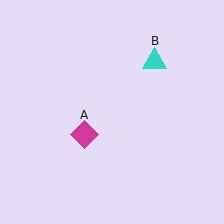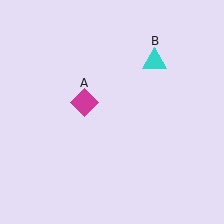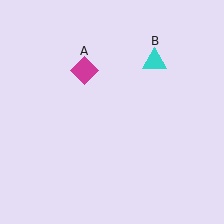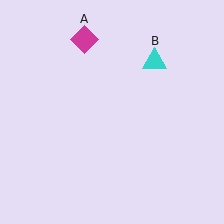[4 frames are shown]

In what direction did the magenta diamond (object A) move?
The magenta diamond (object A) moved up.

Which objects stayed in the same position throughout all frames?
Cyan triangle (object B) remained stationary.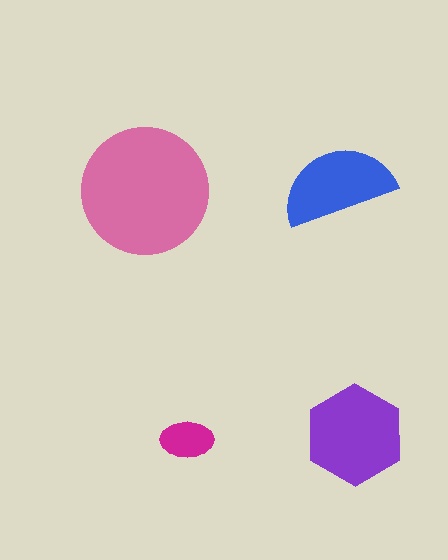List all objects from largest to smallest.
The pink circle, the purple hexagon, the blue semicircle, the magenta ellipse.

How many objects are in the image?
There are 4 objects in the image.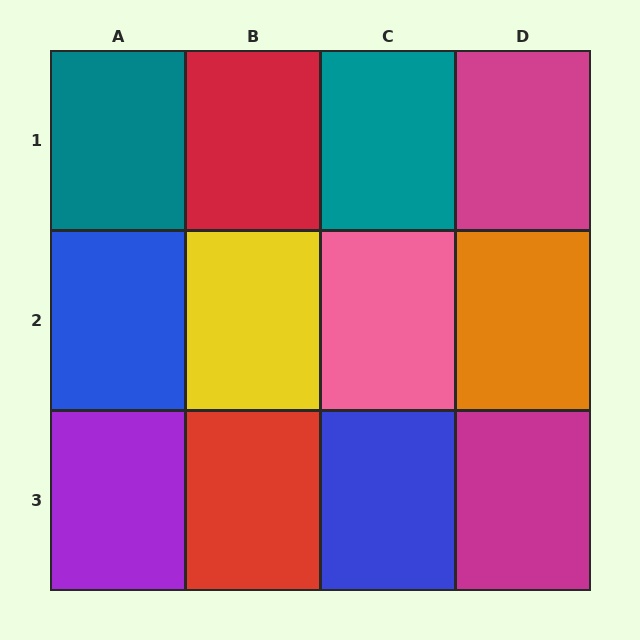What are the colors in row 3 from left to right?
Purple, red, blue, magenta.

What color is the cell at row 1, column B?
Red.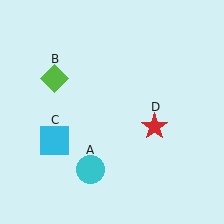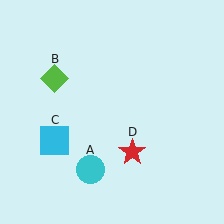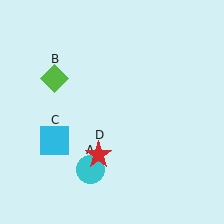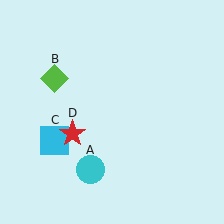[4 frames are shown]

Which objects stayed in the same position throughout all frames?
Cyan circle (object A) and lime diamond (object B) and cyan square (object C) remained stationary.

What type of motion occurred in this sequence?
The red star (object D) rotated clockwise around the center of the scene.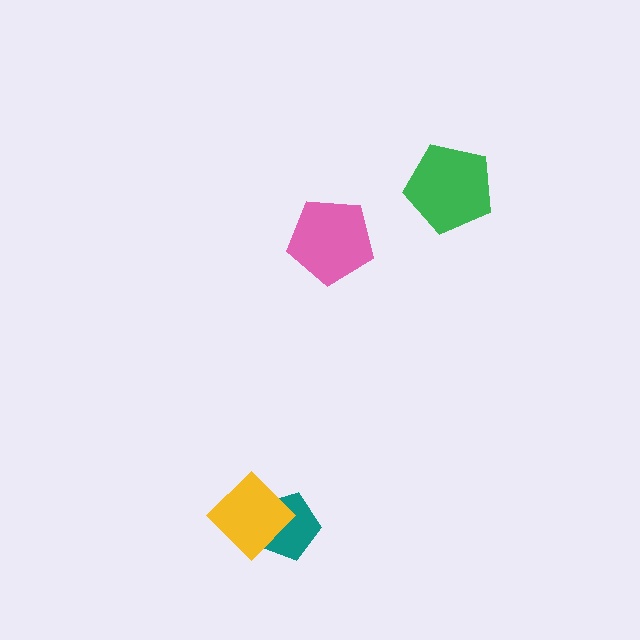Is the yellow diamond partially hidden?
No, no other shape covers it.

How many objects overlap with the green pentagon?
0 objects overlap with the green pentagon.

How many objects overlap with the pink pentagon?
0 objects overlap with the pink pentagon.